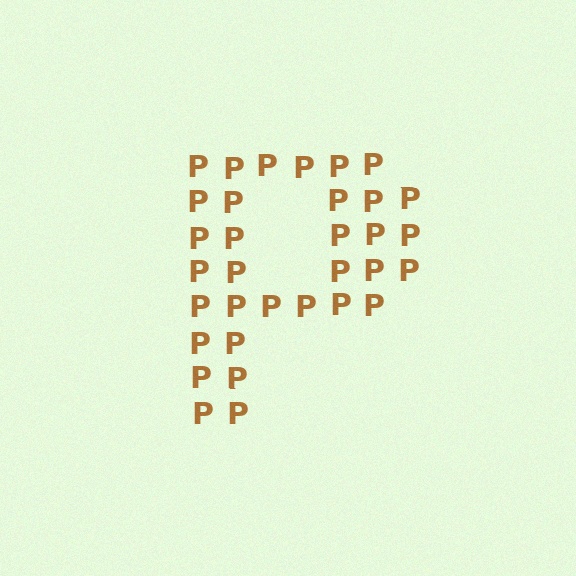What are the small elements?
The small elements are letter P's.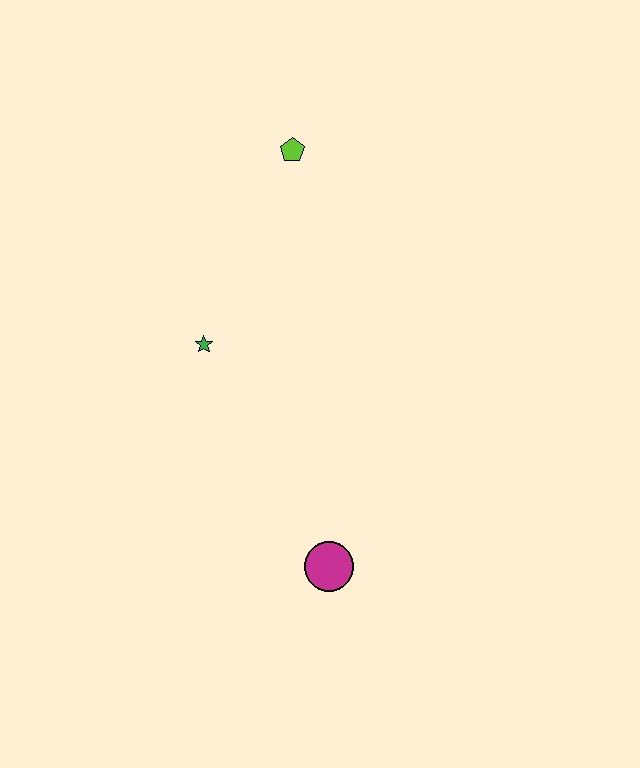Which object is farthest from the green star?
The magenta circle is farthest from the green star.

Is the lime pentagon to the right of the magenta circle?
No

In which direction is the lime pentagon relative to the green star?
The lime pentagon is above the green star.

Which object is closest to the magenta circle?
The green star is closest to the magenta circle.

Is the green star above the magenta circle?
Yes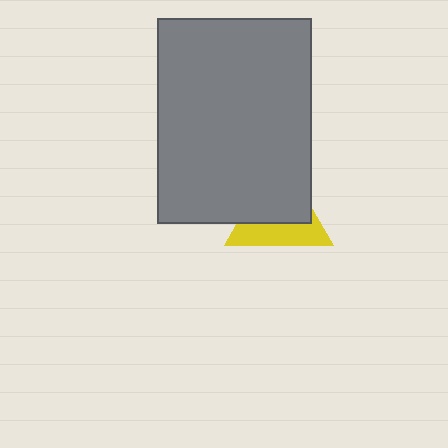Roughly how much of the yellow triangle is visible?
A small part of it is visible (roughly 42%).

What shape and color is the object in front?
The object in front is a gray rectangle.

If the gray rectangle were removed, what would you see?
You would see the complete yellow triangle.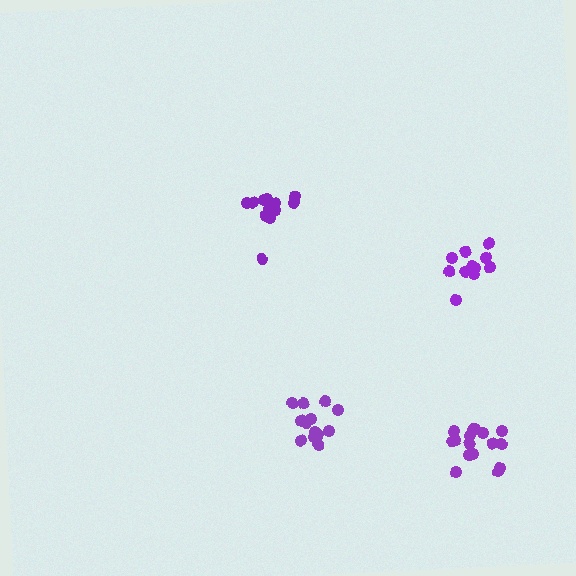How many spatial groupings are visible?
There are 4 spatial groupings.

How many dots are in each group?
Group 1: 13 dots, Group 2: 12 dots, Group 3: 16 dots, Group 4: 11 dots (52 total).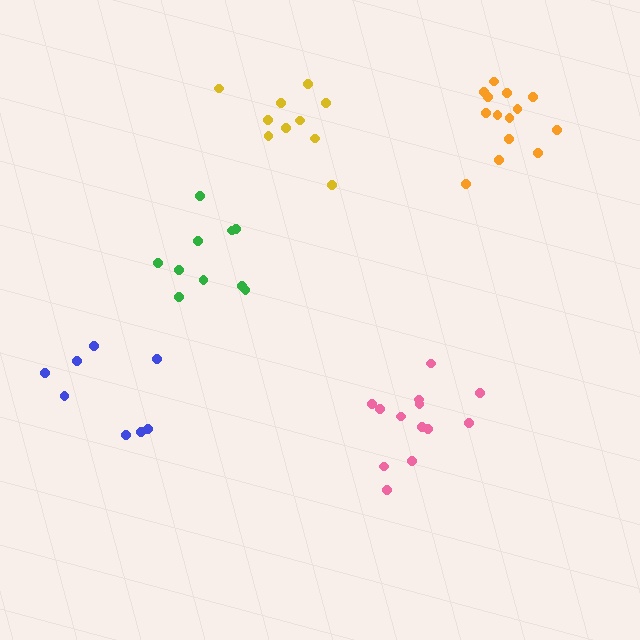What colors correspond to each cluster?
The clusters are colored: pink, yellow, blue, green, orange.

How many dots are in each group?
Group 1: 13 dots, Group 2: 10 dots, Group 3: 8 dots, Group 4: 10 dots, Group 5: 14 dots (55 total).